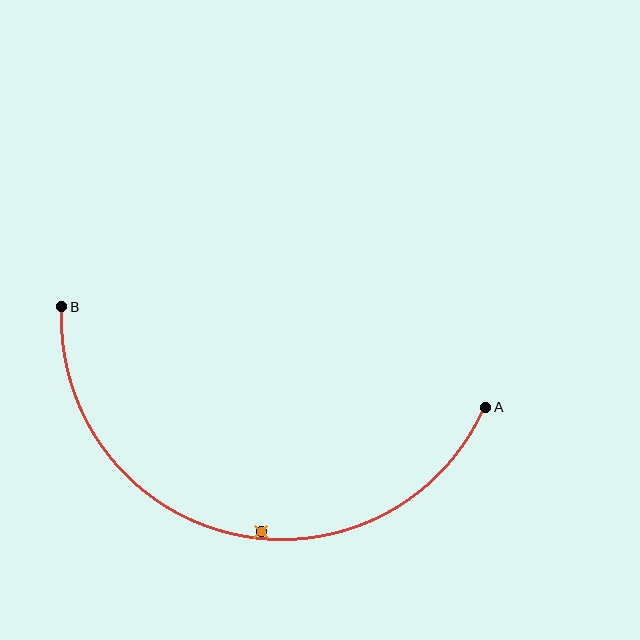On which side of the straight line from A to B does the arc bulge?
The arc bulges below the straight line connecting A and B.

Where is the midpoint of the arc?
The arc midpoint is the point on the curve farthest from the straight line joining A and B. It sits below that line.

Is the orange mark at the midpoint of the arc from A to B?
No — the orange mark does not lie on the arc at all. It sits slightly inside the curve.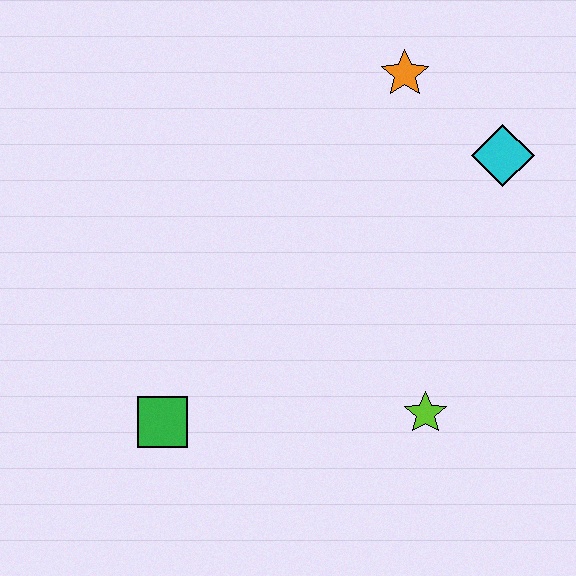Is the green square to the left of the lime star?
Yes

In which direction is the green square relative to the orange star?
The green square is below the orange star.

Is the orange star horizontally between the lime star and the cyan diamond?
No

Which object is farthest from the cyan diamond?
The green square is farthest from the cyan diamond.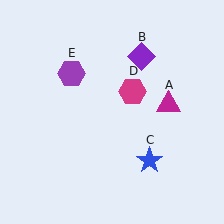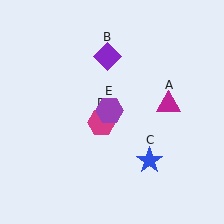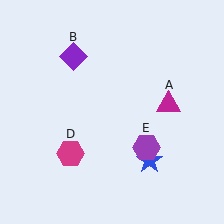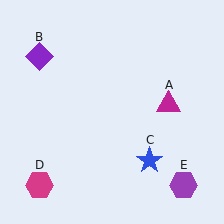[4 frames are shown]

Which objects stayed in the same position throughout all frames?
Magenta triangle (object A) and blue star (object C) remained stationary.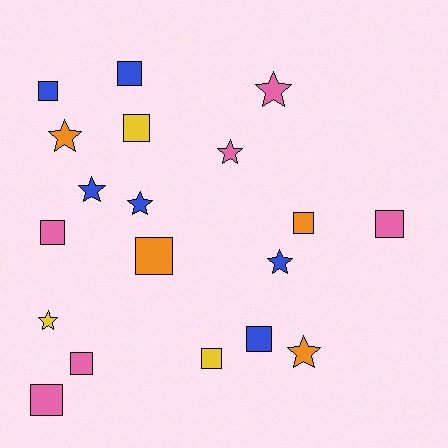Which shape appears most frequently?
Square, with 11 objects.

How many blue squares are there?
There are 3 blue squares.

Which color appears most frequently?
Blue, with 6 objects.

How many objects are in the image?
There are 19 objects.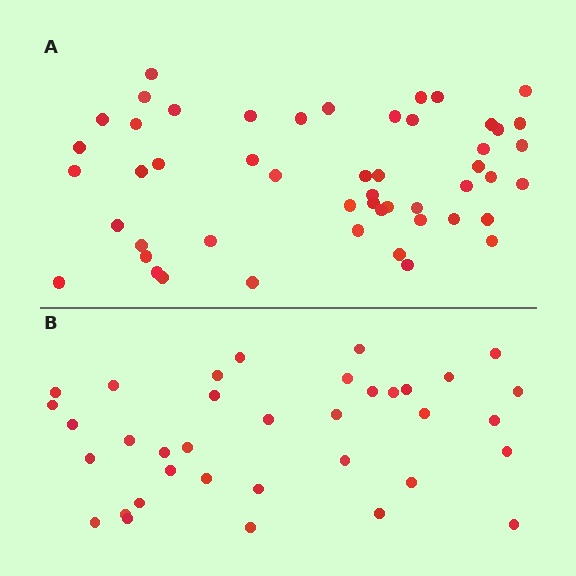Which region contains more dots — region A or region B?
Region A (the top region) has more dots.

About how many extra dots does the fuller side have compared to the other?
Region A has approximately 15 more dots than region B.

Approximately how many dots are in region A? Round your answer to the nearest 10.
About 50 dots. (The exact count is 51, which rounds to 50.)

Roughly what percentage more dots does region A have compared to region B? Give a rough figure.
About 40% more.